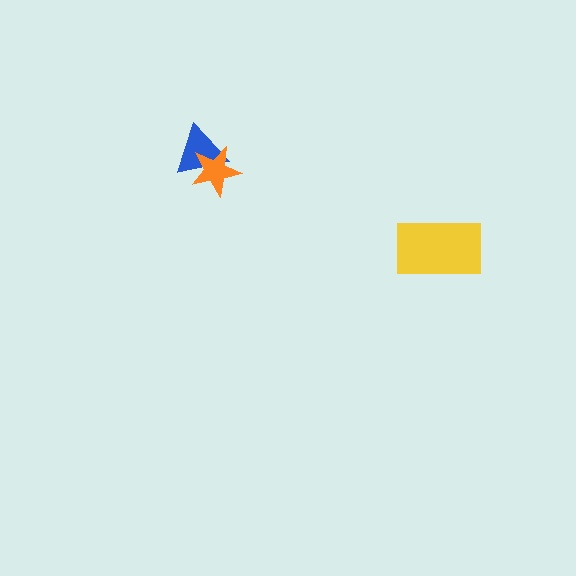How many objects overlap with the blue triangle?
1 object overlaps with the blue triangle.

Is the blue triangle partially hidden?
Yes, it is partially covered by another shape.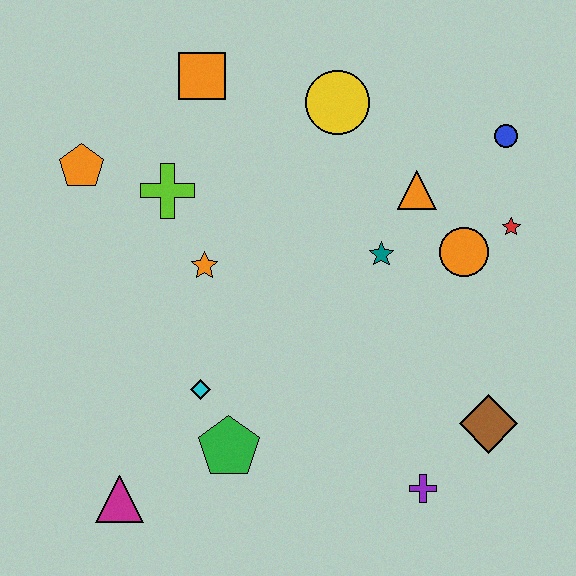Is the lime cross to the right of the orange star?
No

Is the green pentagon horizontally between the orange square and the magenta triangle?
No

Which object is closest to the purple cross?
The brown diamond is closest to the purple cross.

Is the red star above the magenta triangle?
Yes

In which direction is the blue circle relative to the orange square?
The blue circle is to the right of the orange square.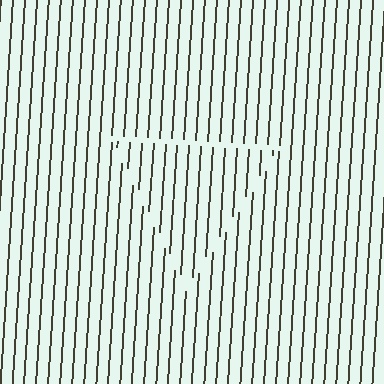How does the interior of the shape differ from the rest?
The interior of the shape contains the same grating, shifted by half a period — the contour is defined by the phase discontinuity where line-ends from the inner and outer gratings abut.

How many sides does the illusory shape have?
3 sides — the line-ends trace a triangle.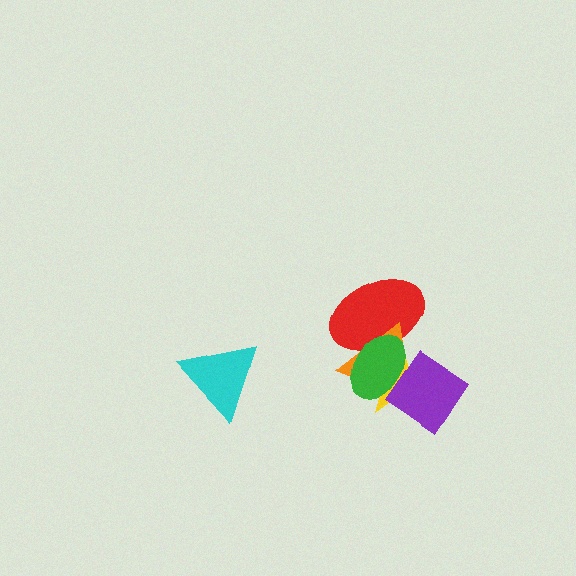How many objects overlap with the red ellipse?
3 objects overlap with the red ellipse.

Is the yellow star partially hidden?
Yes, it is partially covered by another shape.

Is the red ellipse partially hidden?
Yes, it is partially covered by another shape.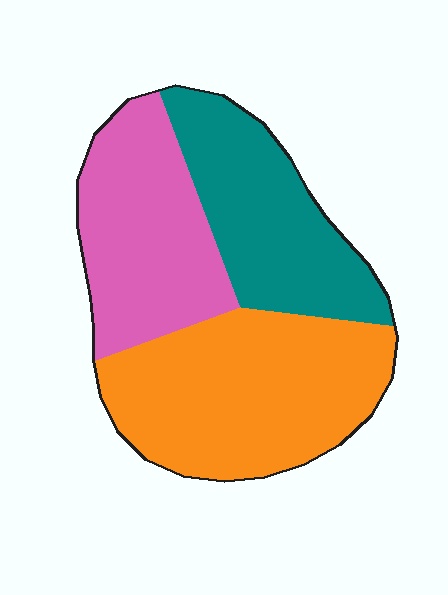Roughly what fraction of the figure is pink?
Pink covers 30% of the figure.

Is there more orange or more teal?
Orange.